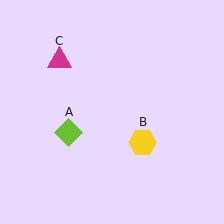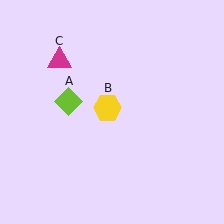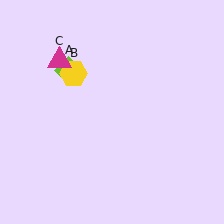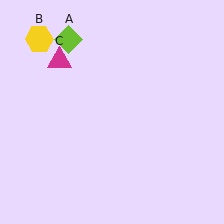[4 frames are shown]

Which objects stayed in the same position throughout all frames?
Magenta triangle (object C) remained stationary.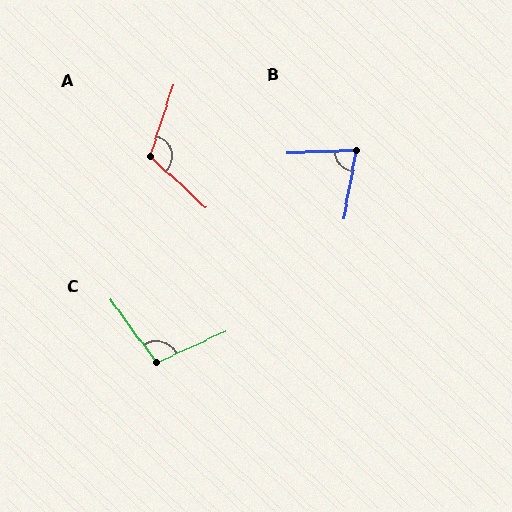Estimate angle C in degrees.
Approximately 102 degrees.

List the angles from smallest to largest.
B (77°), C (102°), A (114°).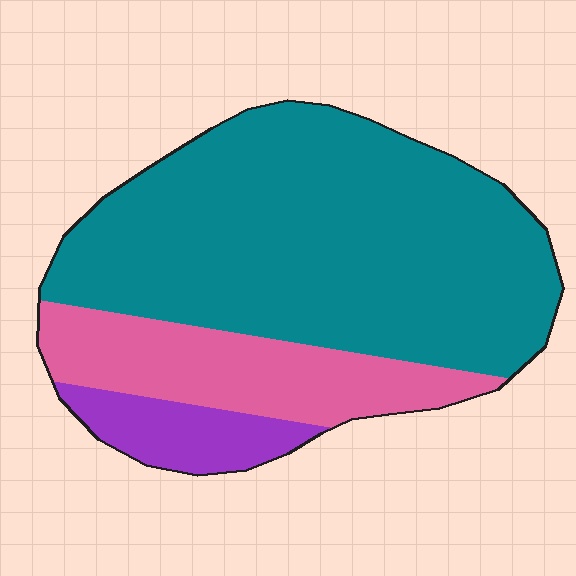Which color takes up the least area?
Purple, at roughly 10%.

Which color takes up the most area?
Teal, at roughly 70%.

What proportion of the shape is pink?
Pink takes up about one fifth (1/5) of the shape.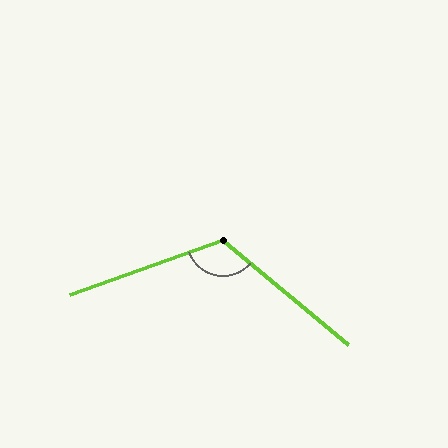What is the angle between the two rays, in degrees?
Approximately 120 degrees.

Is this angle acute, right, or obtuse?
It is obtuse.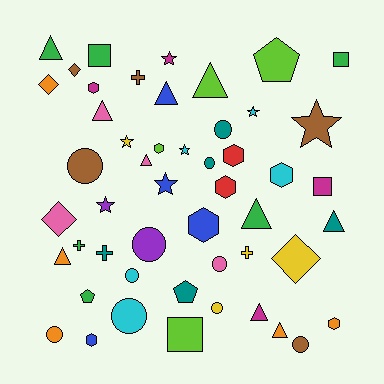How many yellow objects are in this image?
There are 4 yellow objects.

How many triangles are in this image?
There are 10 triangles.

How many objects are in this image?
There are 50 objects.